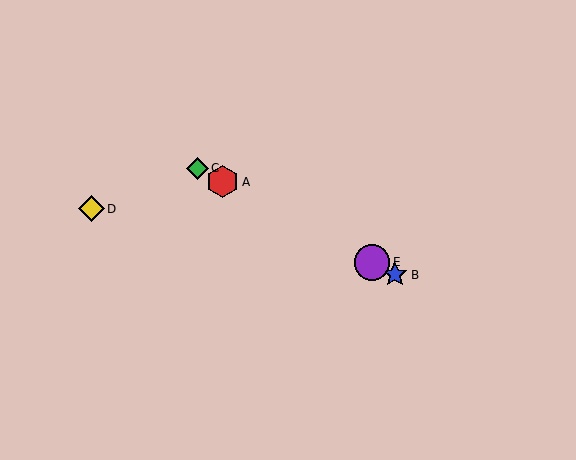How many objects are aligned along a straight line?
4 objects (A, B, C, E) are aligned along a straight line.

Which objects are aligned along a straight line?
Objects A, B, C, E are aligned along a straight line.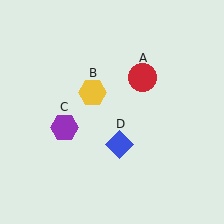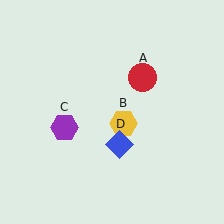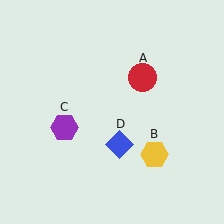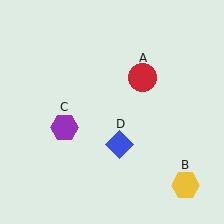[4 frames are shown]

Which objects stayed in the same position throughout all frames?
Red circle (object A) and purple hexagon (object C) and blue diamond (object D) remained stationary.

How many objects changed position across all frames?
1 object changed position: yellow hexagon (object B).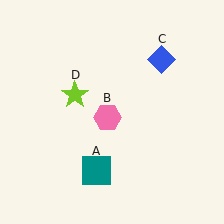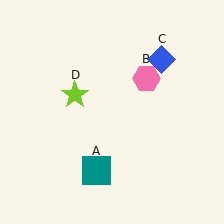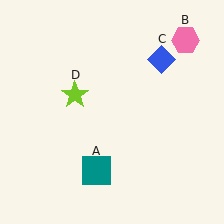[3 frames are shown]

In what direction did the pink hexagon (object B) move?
The pink hexagon (object B) moved up and to the right.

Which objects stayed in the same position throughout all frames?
Teal square (object A) and blue diamond (object C) and lime star (object D) remained stationary.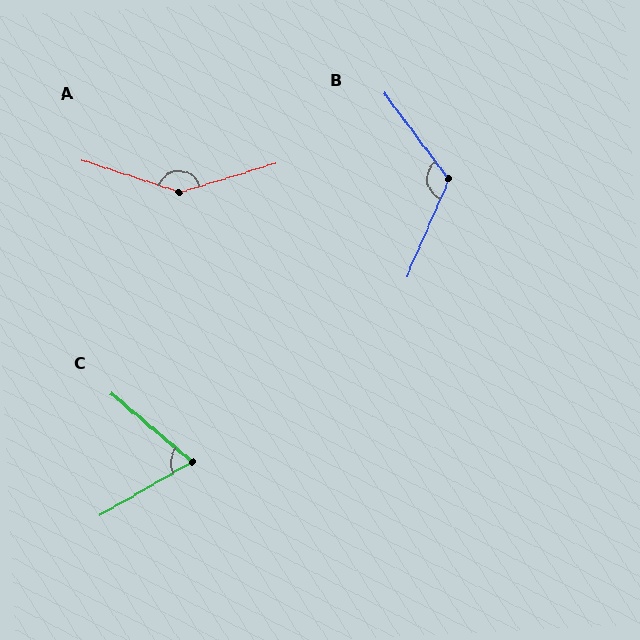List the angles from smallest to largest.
C (70°), B (120°), A (145°).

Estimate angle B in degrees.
Approximately 120 degrees.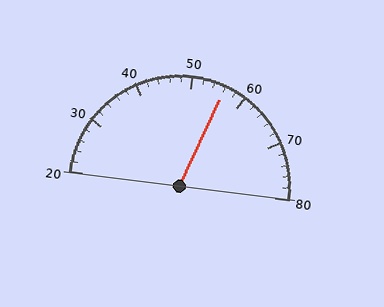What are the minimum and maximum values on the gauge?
The gauge ranges from 20 to 80.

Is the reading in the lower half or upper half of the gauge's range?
The reading is in the upper half of the range (20 to 80).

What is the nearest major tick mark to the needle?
The nearest major tick mark is 60.